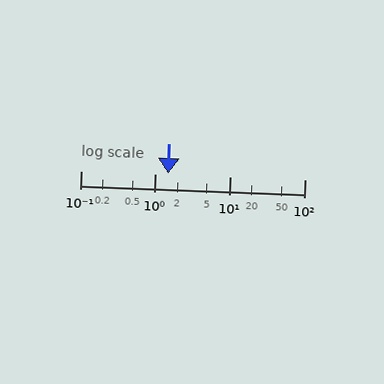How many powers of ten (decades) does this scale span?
The scale spans 3 decades, from 0.1 to 100.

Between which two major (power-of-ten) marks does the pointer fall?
The pointer is between 1 and 10.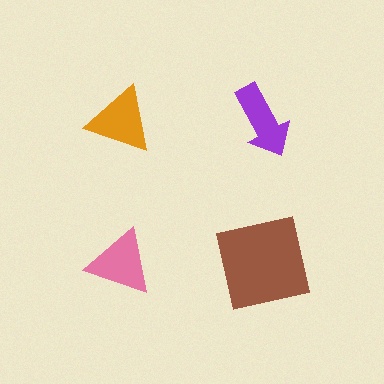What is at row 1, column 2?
A purple arrow.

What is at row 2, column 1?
A pink triangle.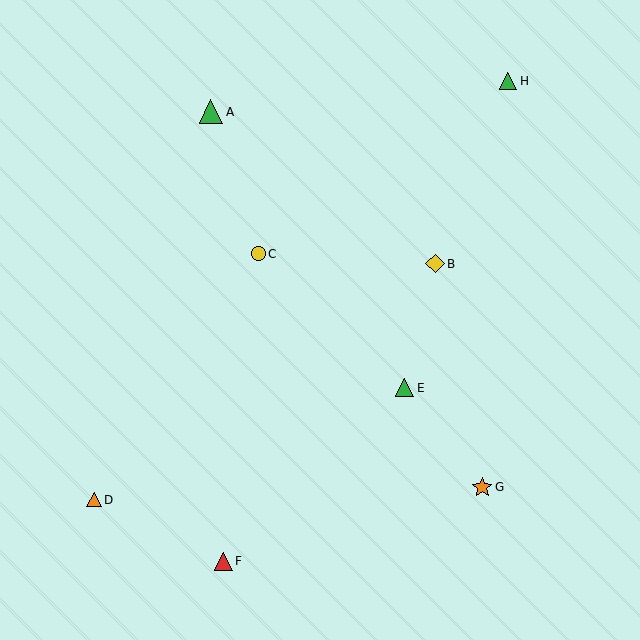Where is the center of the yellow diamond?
The center of the yellow diamond is at (435, 264).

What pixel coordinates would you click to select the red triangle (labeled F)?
Click at (223, 561) to select the red triangle F.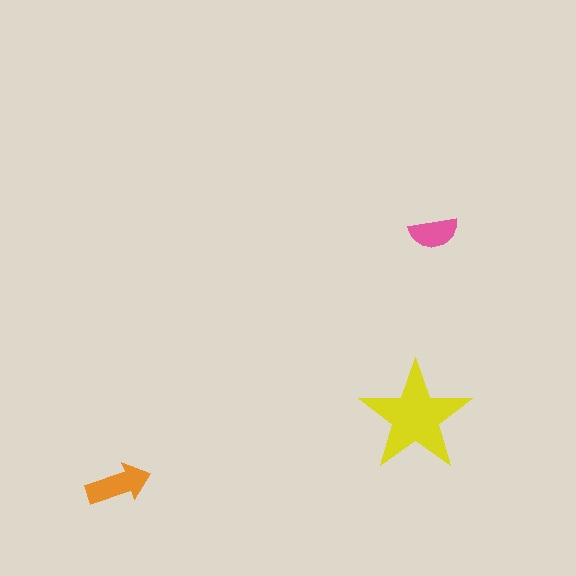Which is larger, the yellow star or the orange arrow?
The yellow star.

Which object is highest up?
The pink semicircle is topmost.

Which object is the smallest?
The pink semicircle.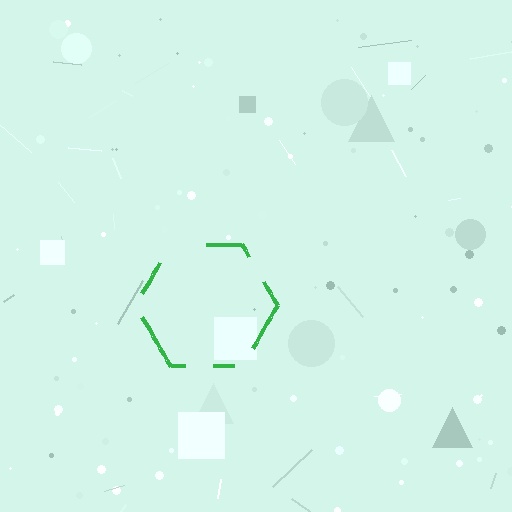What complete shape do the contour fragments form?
The contour fragments form a hexagon.